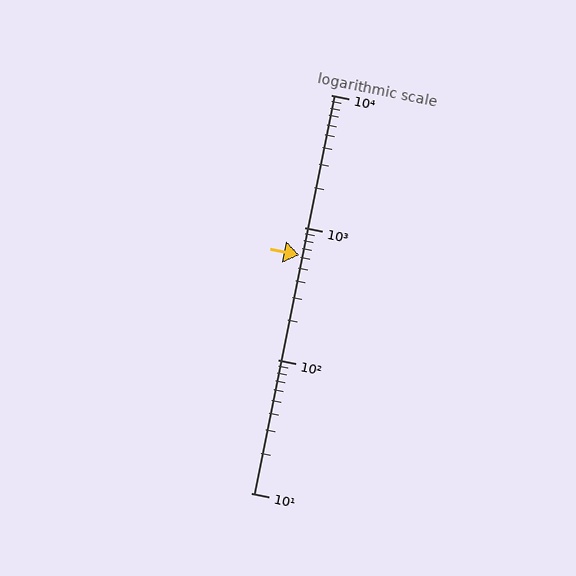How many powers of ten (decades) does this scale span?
The scale spans 3 decades, from 10 to 10000.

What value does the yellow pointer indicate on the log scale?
The pointer indicates approximately 620.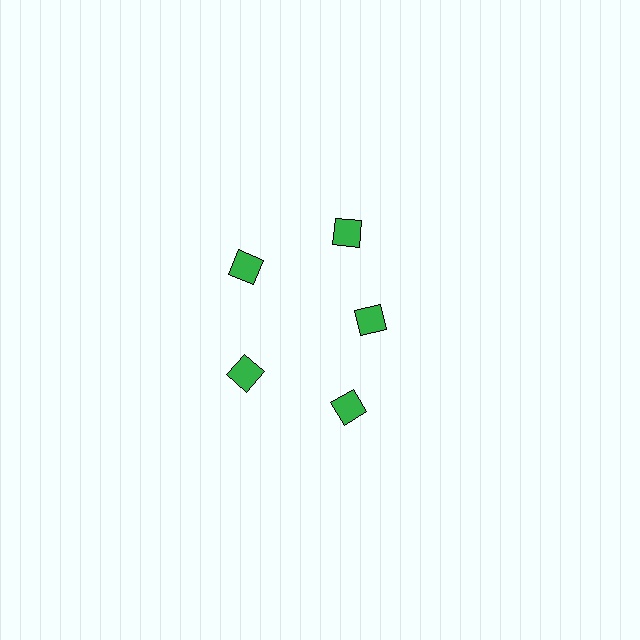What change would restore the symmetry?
The symmetry would be restored by moving it outward, back onto the ring so that all 5 diamonds sit at equal angles and equal distance from the center.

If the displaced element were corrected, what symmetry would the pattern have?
It would have 5-fold rotational symmetry — the pattern would map onto itself every 72 degrees.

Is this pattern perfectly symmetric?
No. The 5 green diamonds are arranged in a ring, but one element near the 3 o'clock position is pulled inward toward the center, breaking the 5-fold rotational symmetry.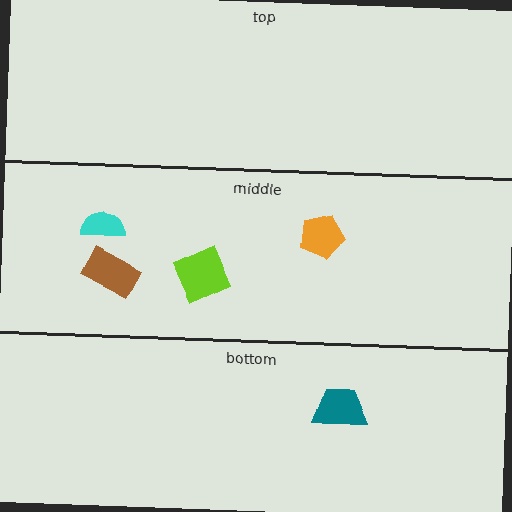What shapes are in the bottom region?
The teal trapezoid.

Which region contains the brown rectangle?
The middle region.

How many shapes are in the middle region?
4.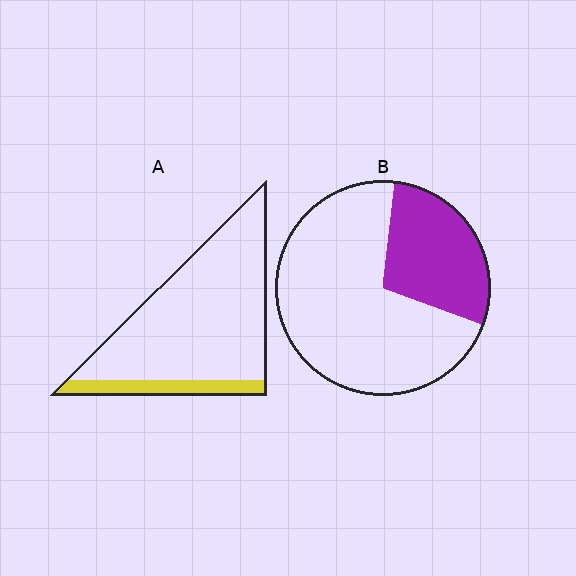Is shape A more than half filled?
No.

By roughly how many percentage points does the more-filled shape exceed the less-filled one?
By roughly 15 percentage points (B over A).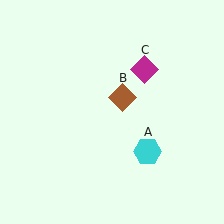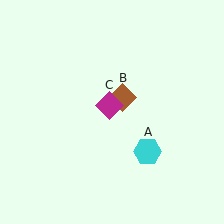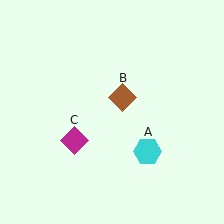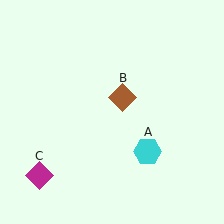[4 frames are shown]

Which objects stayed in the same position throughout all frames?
Cyan hexagon (object A) and brown diamond (object B) remained stationary.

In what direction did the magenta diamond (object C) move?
The magenta diamond (object C) moved down and to the left.